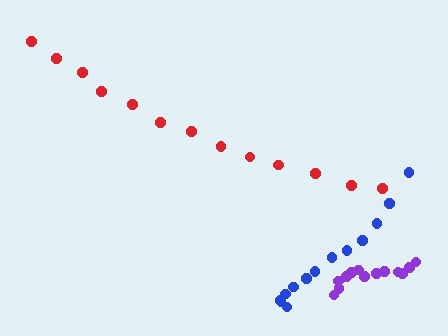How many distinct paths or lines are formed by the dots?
There are 3 distinct paths.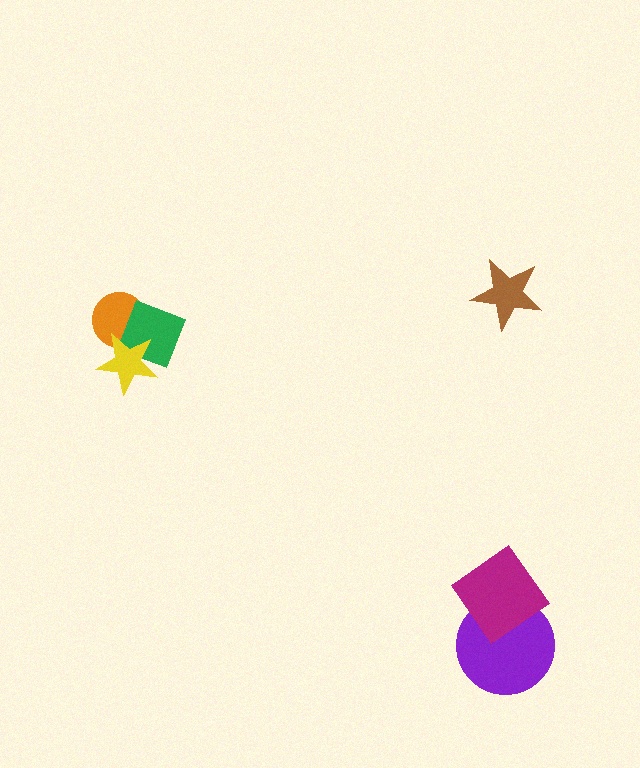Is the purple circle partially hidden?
Yes, it is partially covered by another shape.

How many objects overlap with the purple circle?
1 object overlaps with the purple circle.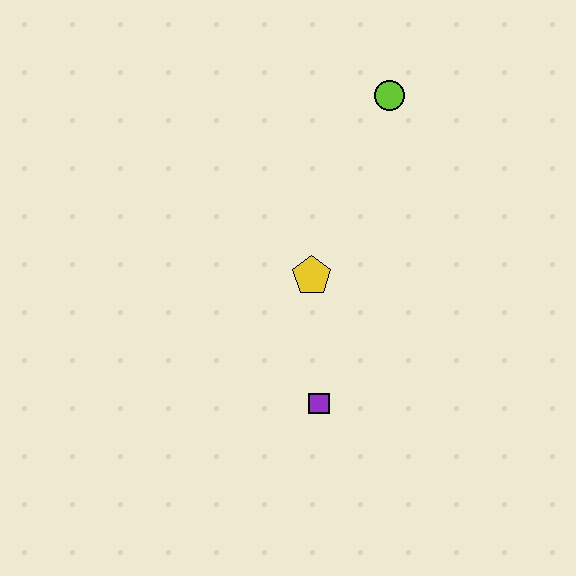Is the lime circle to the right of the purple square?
Yes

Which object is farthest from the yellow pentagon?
The lime circle is farthest from the yellow pentagon.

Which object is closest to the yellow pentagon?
The purple square is closest to the yellow pentagon.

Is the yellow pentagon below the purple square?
No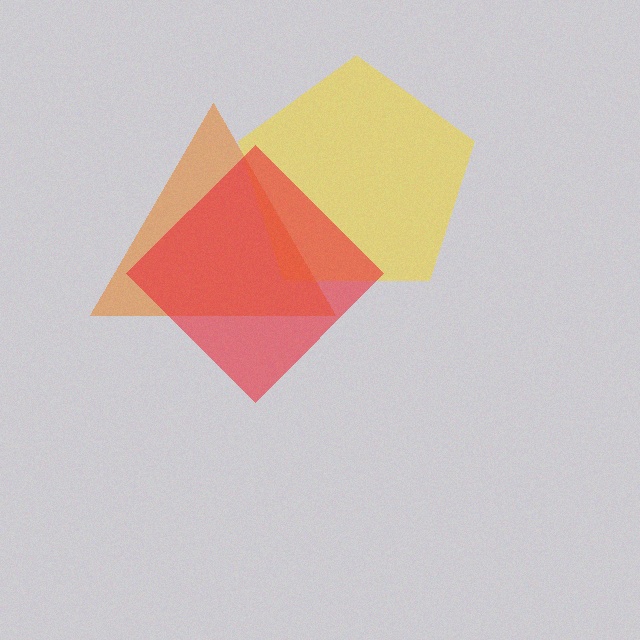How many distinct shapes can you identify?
There are 3 distinct shapes: a yellow pentagon, an orange triangle, a red diamond.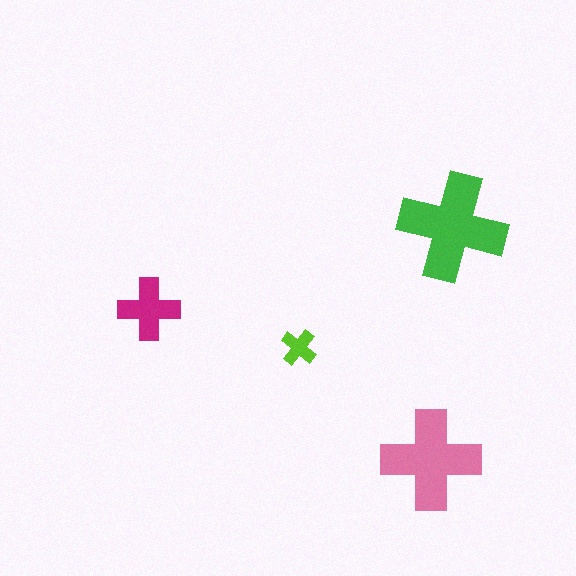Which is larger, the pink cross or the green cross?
The green one.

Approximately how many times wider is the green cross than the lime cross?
About 3 times wider.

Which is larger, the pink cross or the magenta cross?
The pink one.